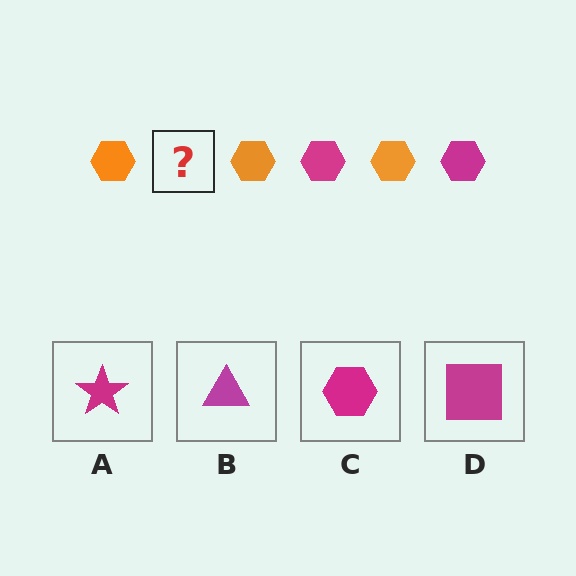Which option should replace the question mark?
Option C.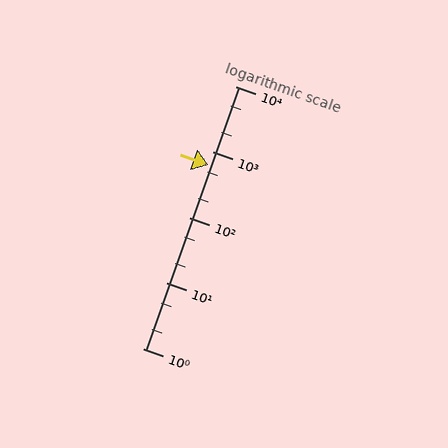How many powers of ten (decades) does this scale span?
The scale spans 4 decades, from 1 to 10000.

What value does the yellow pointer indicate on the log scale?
The pointer indicates approximately 630.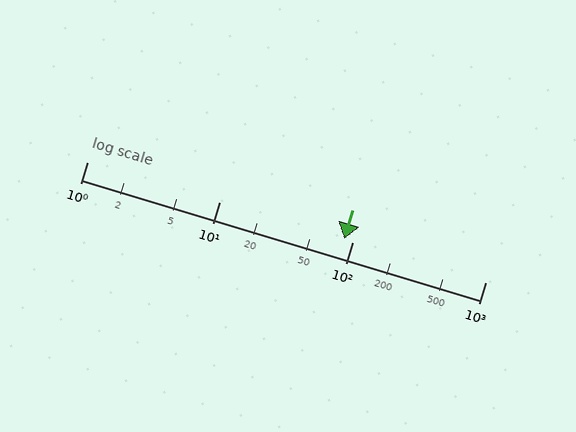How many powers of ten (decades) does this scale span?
The scale spans 3 decades, from 1 to 1000.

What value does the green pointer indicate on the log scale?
The pointer indicates approximately 86.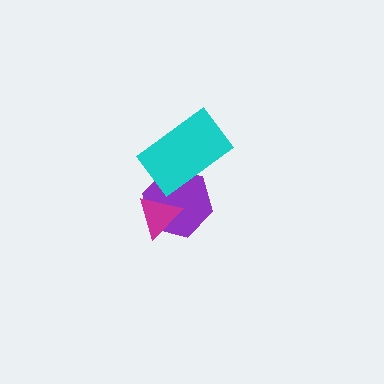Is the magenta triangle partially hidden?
No, no other shape covers it.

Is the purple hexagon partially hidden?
Yes, it is partially covered by another shape.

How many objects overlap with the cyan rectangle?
1 object overlaps with the cyan rectangle.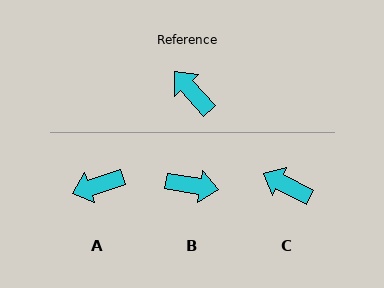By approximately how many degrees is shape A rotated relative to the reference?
Approximately 66 degrees counter-clockwise.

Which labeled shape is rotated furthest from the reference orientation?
B, about 141 degrees away.